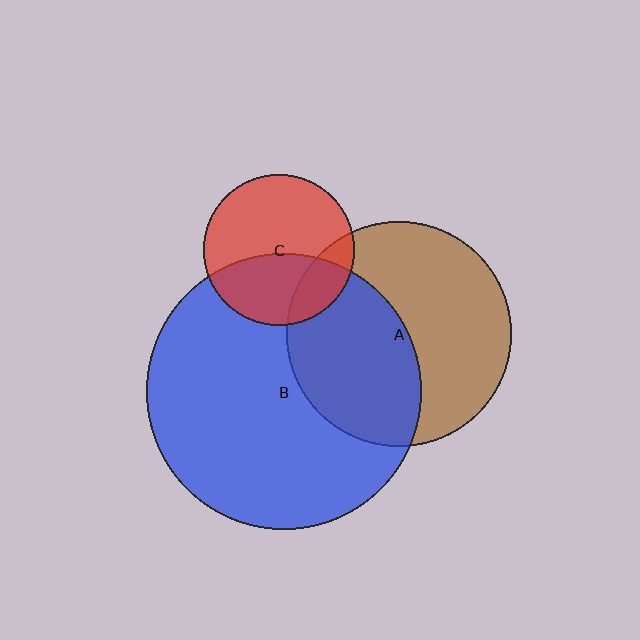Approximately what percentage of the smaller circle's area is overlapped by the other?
Approximately 45%.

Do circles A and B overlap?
Yes.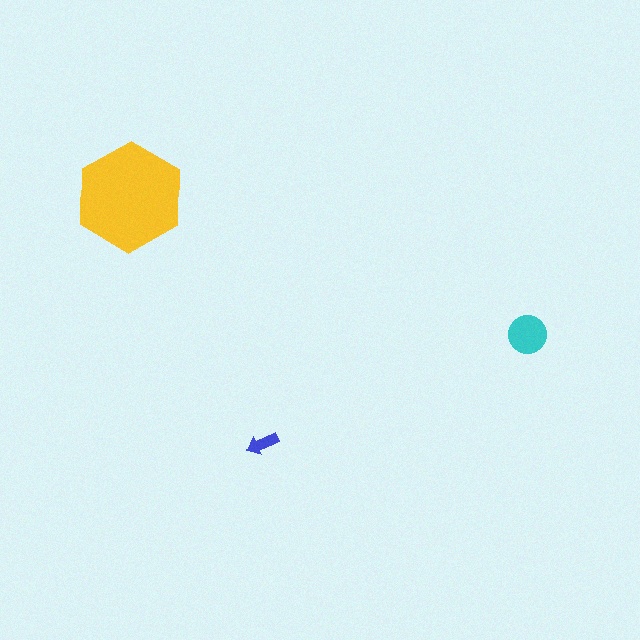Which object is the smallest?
The blue arrow.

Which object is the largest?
The yellow hexagon.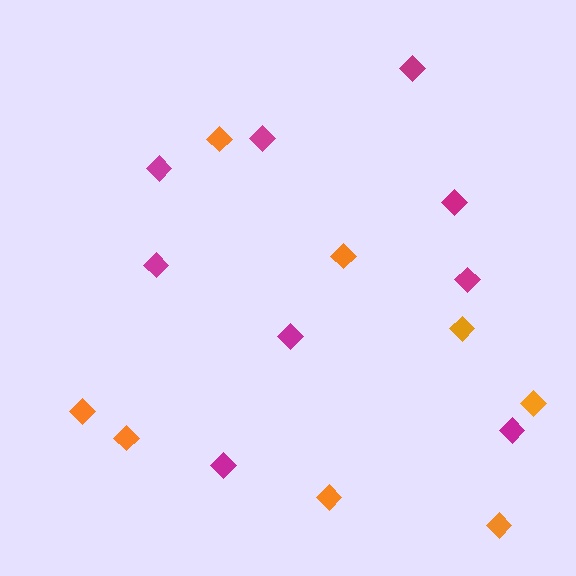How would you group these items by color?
There are 2 groups: one group of orange diamonds (8) and one group of magenta diamonds (9).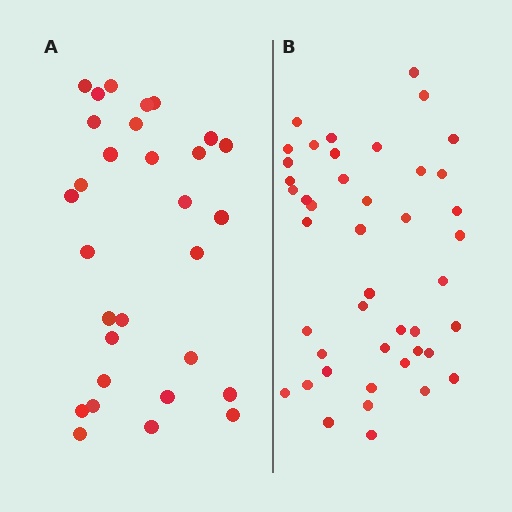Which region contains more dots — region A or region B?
Region B (the right region) has more dots.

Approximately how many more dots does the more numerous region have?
Region B has approximately 15 more dots than region A.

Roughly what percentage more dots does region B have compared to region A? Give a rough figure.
About 45% more.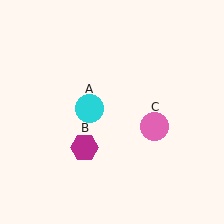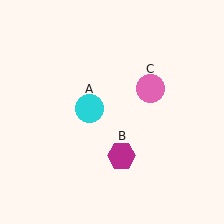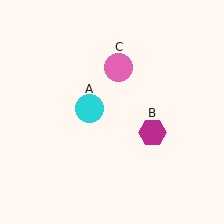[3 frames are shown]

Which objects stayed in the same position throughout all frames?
Cyan circle (object A) remained stationary.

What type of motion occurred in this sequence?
The magenta hexagon (object B), pink circle (object C) rotated counterclockwise around the center of the scene.